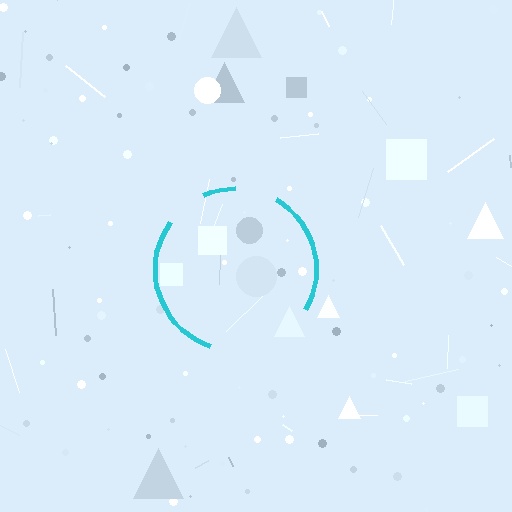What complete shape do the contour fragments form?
The contour fragments form a circle.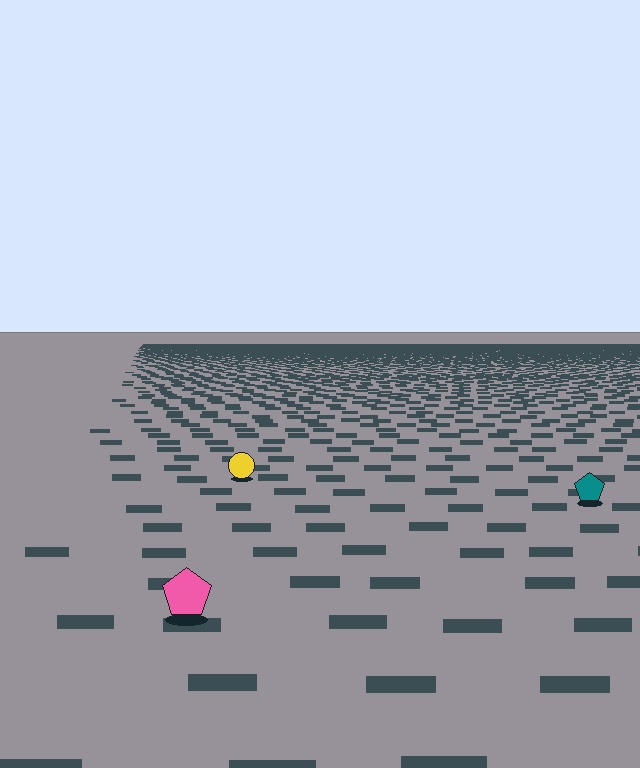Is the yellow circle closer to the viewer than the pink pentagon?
No. The pink pentagon is closer — you can tell from the texture gradient: the ground texture is coarser near it.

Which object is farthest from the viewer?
The yellow circle is farthest from the viewer. It appears smaller and the ground texture around it is denser.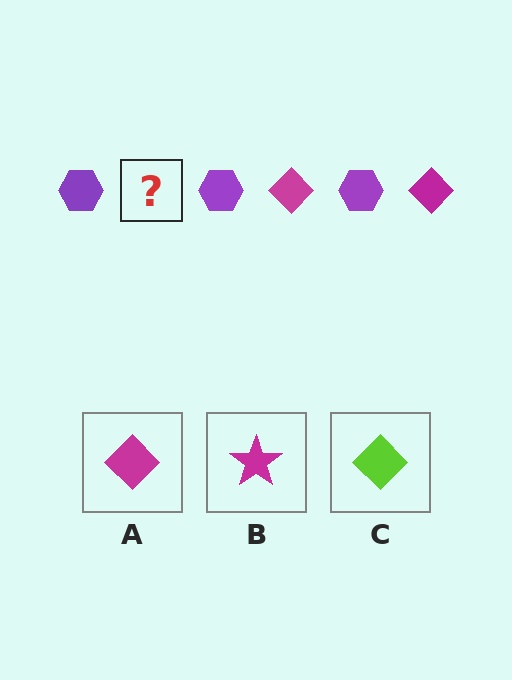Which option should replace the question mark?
Option A.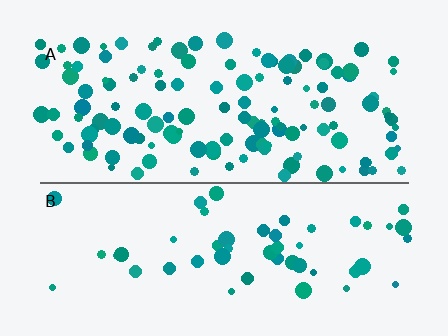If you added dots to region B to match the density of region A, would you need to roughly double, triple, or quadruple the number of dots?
Approximately double.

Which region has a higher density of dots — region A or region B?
A (the top).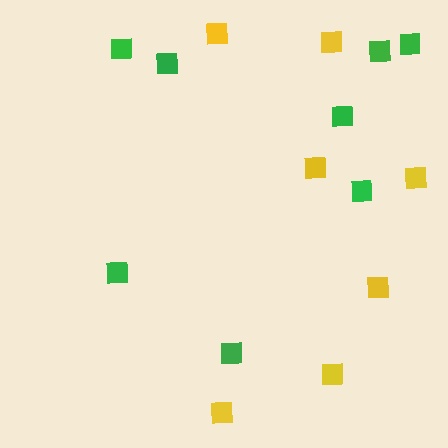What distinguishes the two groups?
There are 2 groups: one group of green squares (8) and one group of yellow squares (7).